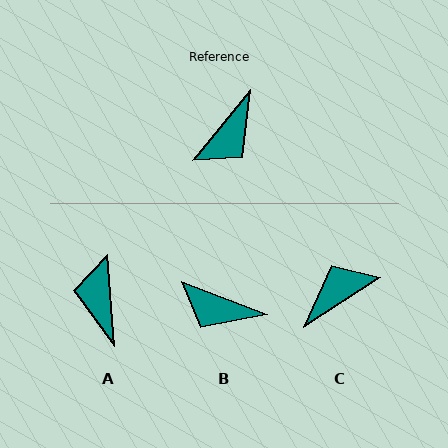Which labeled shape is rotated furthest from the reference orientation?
C, about 163 degrees away.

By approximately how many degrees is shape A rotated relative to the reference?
Approximately 136 degrees clockwise.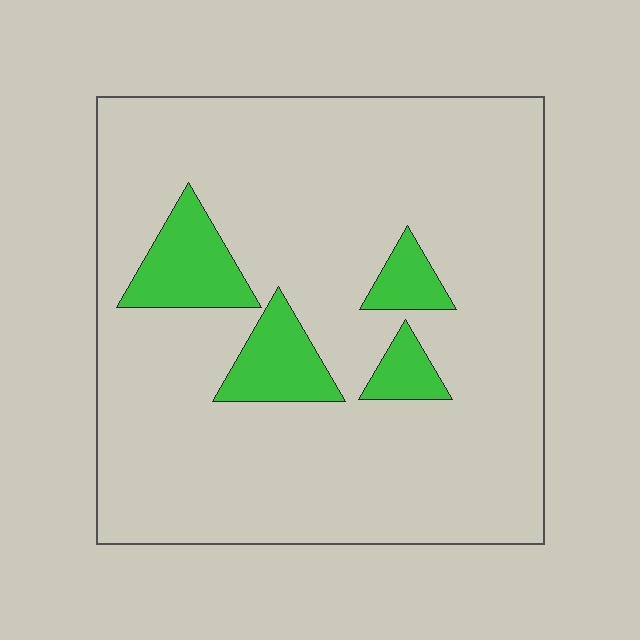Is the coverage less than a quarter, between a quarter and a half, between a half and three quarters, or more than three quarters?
Less than a quarter.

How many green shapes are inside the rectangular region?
4.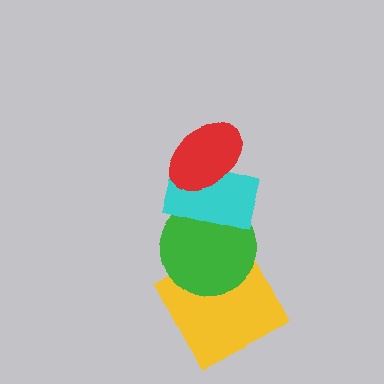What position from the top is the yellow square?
The yellow square is 4th from the top.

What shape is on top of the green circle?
The cyan rectangle is on top of the green circle.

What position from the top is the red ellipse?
The red ellipse is 1st from the top.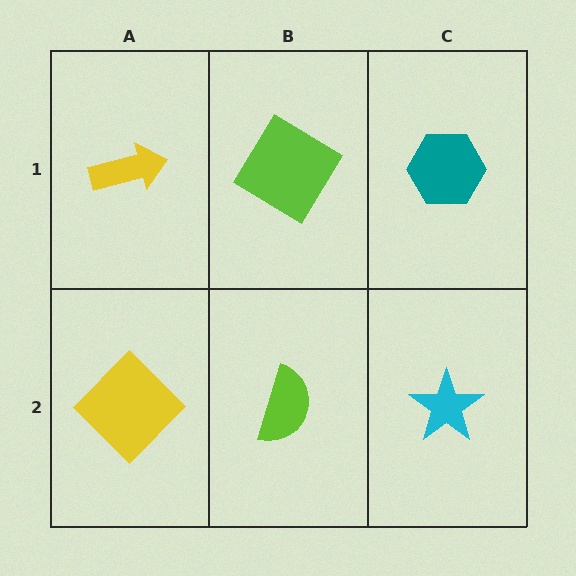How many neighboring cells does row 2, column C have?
2.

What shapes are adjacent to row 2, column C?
A teal hexagon (row 1, column C), a lime semicircle (row 2, column B).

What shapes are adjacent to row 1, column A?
A yellow diamond (row 2, column A), a lime diamond (row 1, column B).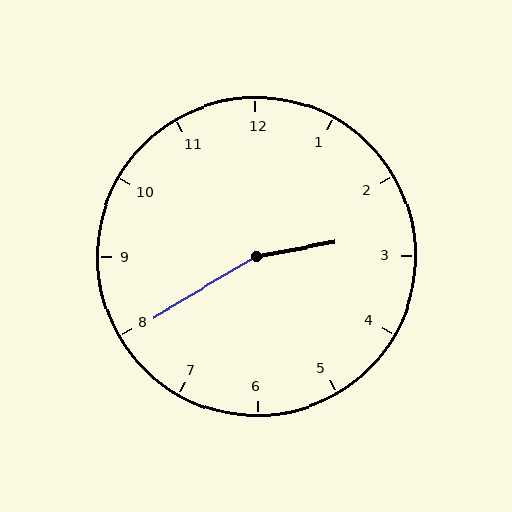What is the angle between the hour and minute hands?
Approximately 160 degrees.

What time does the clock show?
2:40.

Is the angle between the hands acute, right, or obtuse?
It is obtuse.